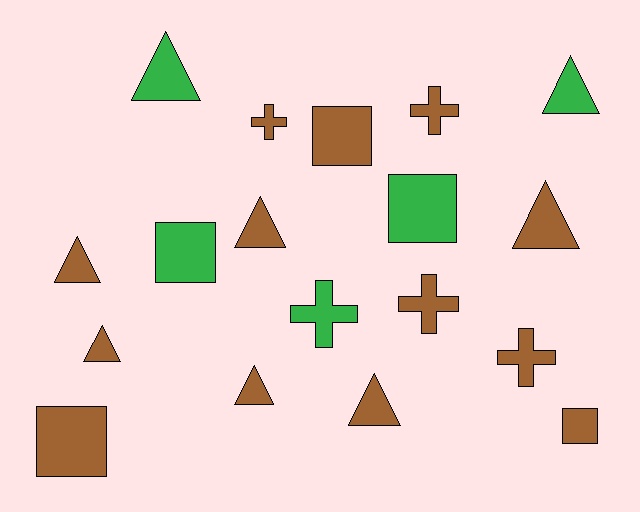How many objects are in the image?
There are 18 objects.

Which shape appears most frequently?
Triangle, with 8 objects.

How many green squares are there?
There are 2 green squares.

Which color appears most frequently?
Brown, with 13 objects.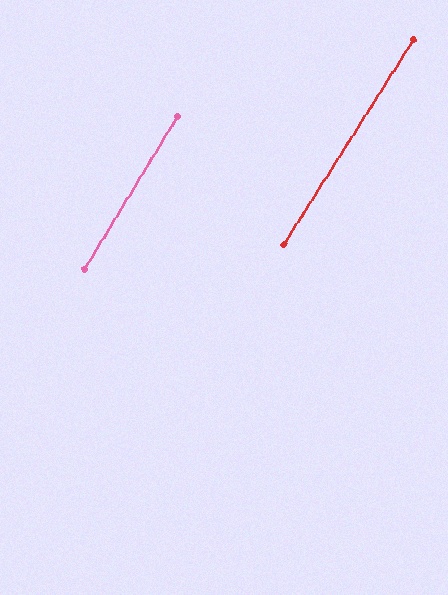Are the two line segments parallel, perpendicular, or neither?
Parallel — their directions differ by only 1.0°.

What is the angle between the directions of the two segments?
Approximately 1 degree.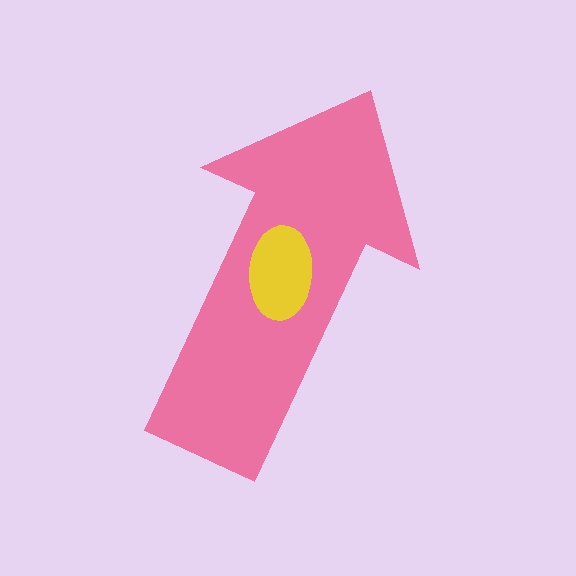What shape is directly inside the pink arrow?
The yellow ellipse.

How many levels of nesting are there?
2.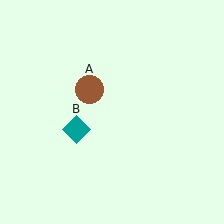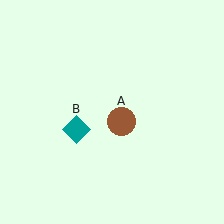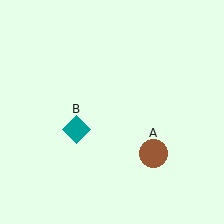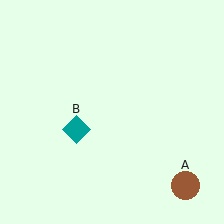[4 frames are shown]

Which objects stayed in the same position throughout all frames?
Teal diamond (object B) remained stationary.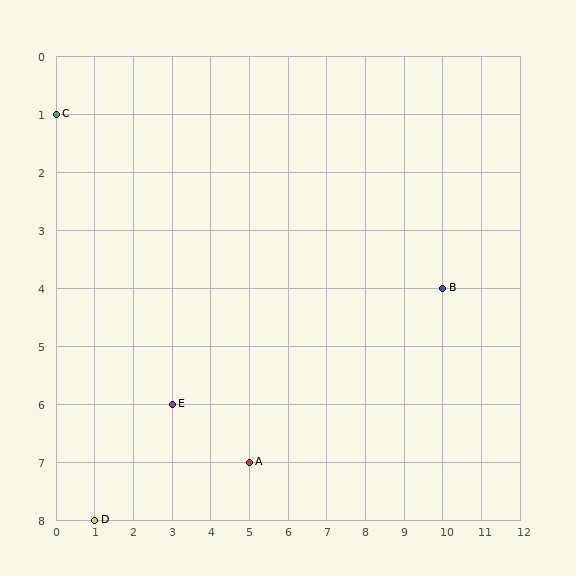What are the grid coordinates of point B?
Point B is at grid coordinates (10, 4).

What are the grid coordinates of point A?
Point A is at grid coordinates (5, 7).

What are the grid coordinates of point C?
Point C is at grid coordinates (0, 1).